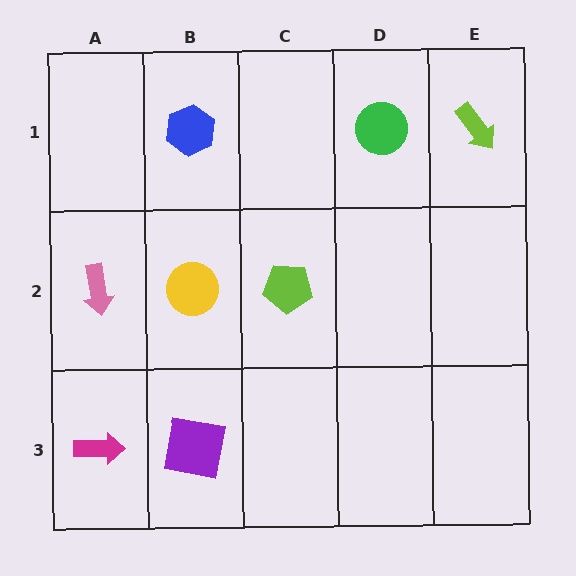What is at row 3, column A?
A magenta arrow.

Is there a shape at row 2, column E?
No, that cell is empty.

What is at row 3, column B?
A purple square.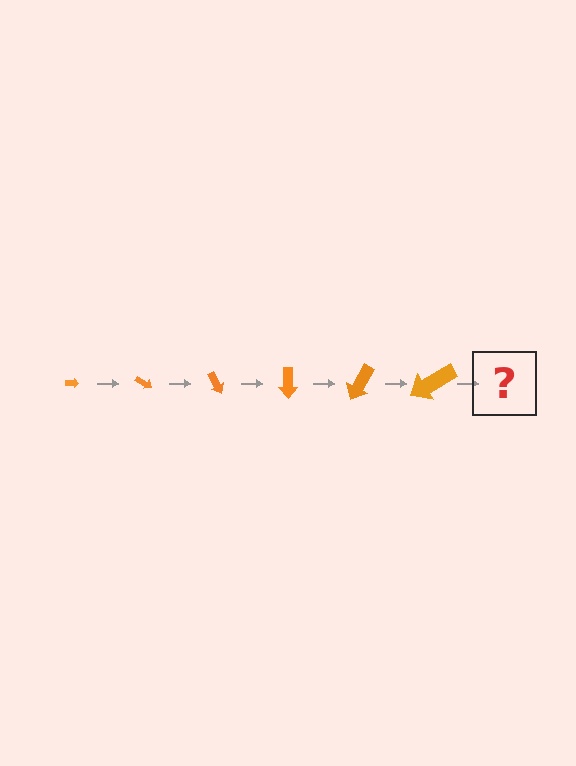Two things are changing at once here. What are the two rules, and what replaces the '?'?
The two rules are that the arrow grows larger each step and it rotates 30 degrees each step. The '?' should be an arrow, larger than the previous one and rotated 180 degrees from the start.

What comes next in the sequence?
The next element should be an arrow, larger than the previous one and rotated 180 degrees from the start.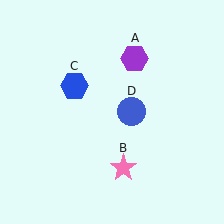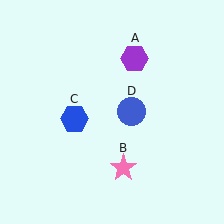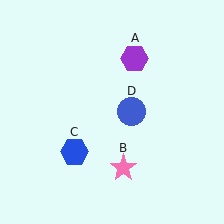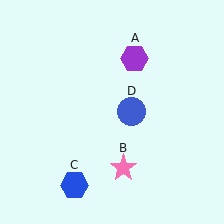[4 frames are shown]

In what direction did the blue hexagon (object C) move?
The blue hexagon (object C) moved down.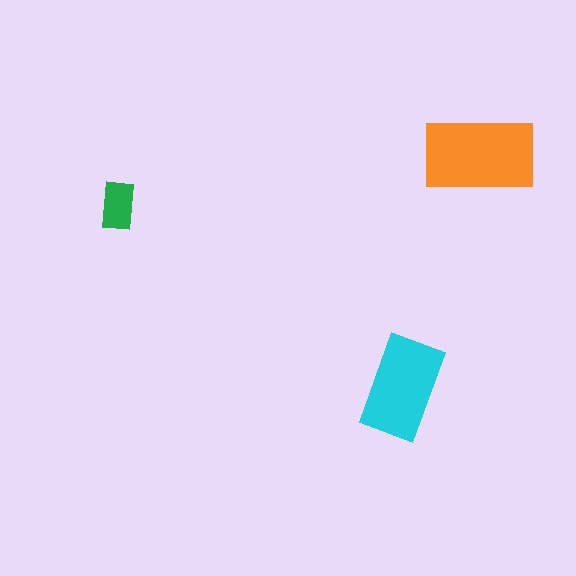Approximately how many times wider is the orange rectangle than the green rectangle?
About 2.5 times wider.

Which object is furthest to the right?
The orange rectangle is rightmost.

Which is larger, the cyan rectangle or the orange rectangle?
The orange one.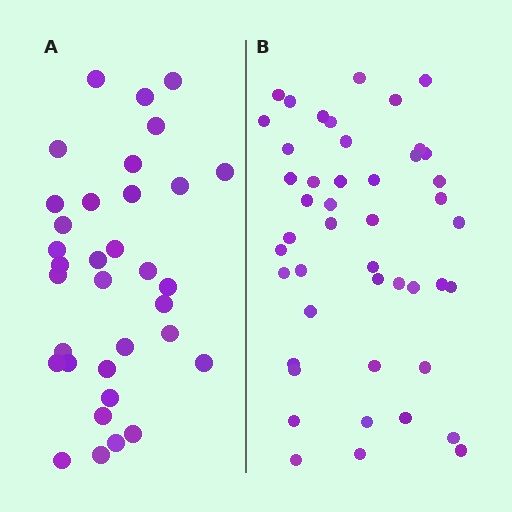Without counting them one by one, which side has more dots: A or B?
Region B (the right region) has more dots.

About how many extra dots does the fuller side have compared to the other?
Region B has roughly 12 or so more dots than region A.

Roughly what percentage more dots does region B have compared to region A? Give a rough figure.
About 35% more.